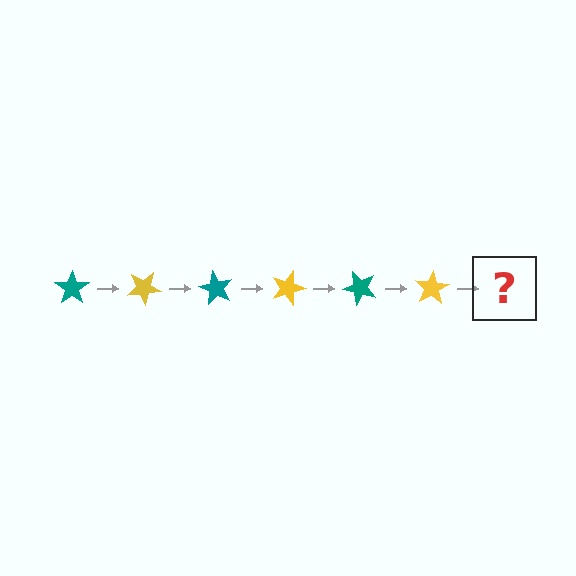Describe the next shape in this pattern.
It should be a teal star, rotated 180 degrees from the start.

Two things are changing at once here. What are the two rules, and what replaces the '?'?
The two rules are that it rotates 30 degrees each step and the color cycles through teal and yellow. The '?' should be a teal star, rotated 180 degrees from the start.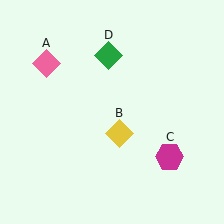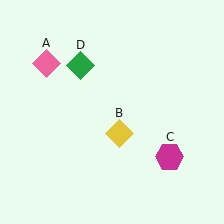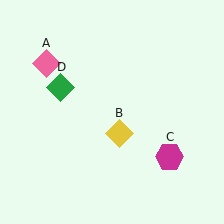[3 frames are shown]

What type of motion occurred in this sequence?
The green diamond (object D) rotated counterclockwise around the center of the scene.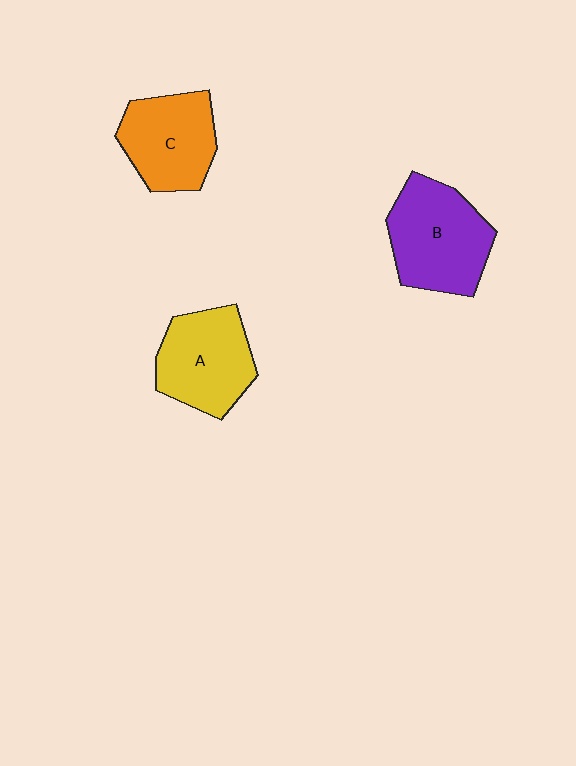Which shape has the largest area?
Shape B (purple).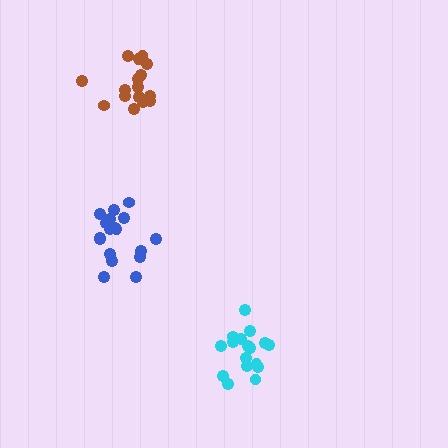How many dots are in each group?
Group 1: 19 dots, Group 2: 17 dots, Group 3: 17 dots (53 total).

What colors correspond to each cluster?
The clusters are colored: blue, brown, cyan.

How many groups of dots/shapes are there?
There are 3 groups.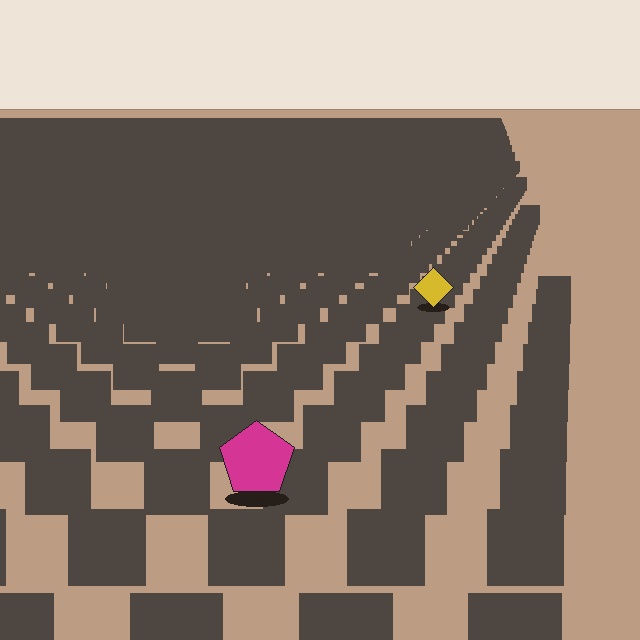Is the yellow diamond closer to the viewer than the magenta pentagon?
No. The magenta pentagon is closer — you can tell from the texture gradient: the ground texture is coarser near it.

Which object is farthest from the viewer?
The yellow diamond is farthest from the viewer. It appears smaller and the ground texture around it is denser.